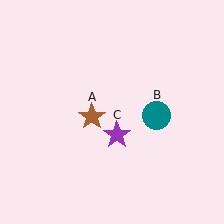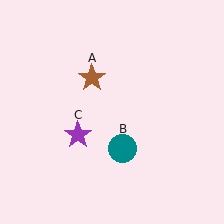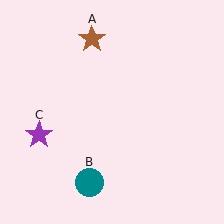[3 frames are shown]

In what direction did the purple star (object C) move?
The purple star (object C) moved left.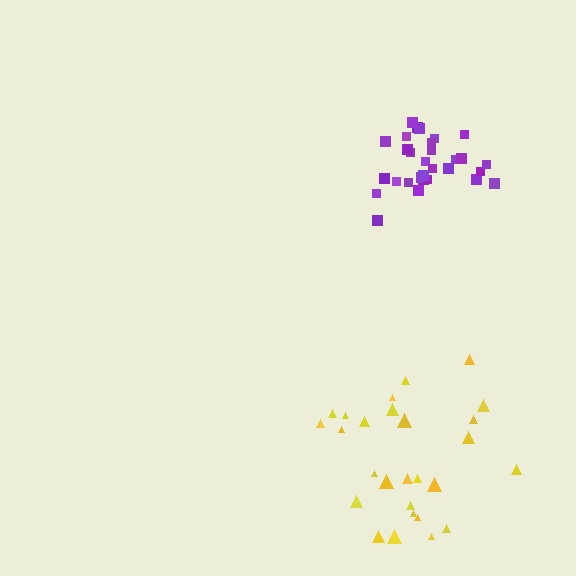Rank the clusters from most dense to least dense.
purple, yellow.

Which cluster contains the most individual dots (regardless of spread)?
Purple (30).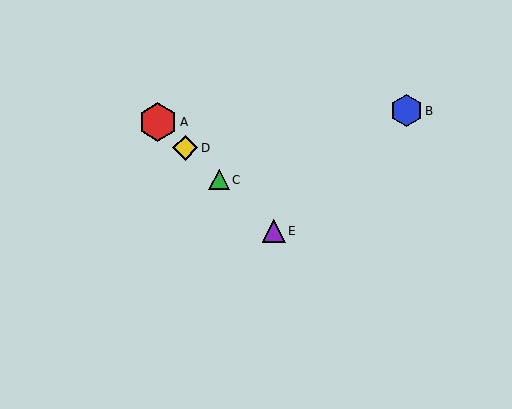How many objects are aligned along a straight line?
4 objects (A, C, D, E) are aligned along a straight line.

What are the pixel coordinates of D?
Object D is at (185, 148).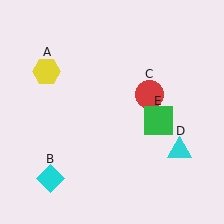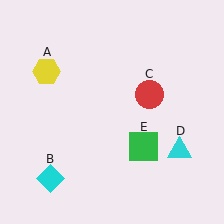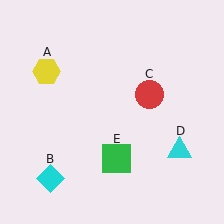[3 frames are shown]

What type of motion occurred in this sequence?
The green square (object E) rotated clockwise around the center of the scene.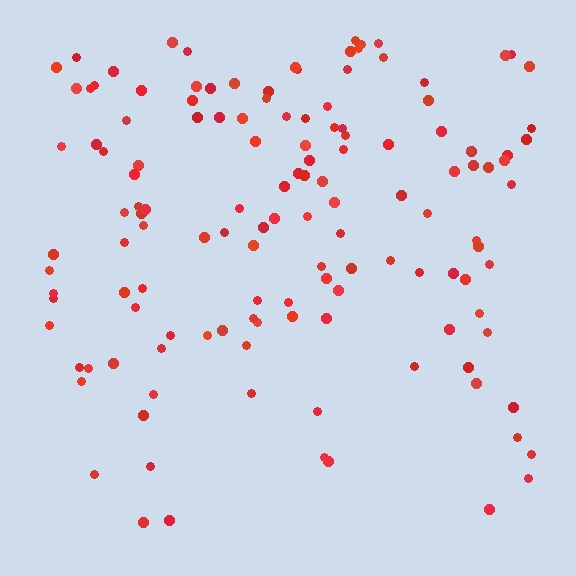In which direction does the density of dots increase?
From bottom to top, with the top side densest.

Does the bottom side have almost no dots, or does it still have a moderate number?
Still a moderate number, just noticeably fewer than the top.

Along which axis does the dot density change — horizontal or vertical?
Vertical.